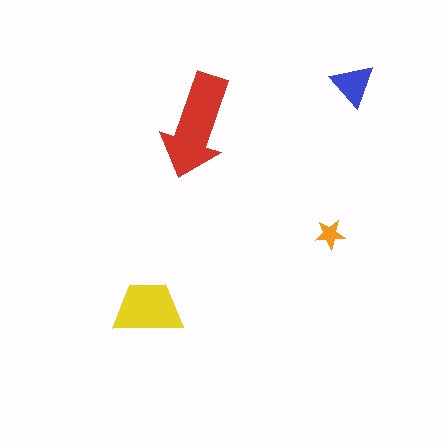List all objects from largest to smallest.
The red arrow, the yellow trapezoid, the blue triangle, the orange star.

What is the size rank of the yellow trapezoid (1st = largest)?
2nd.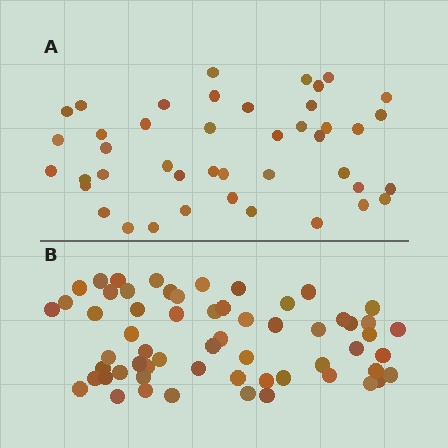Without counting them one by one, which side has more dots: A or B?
Region B (the bottom region) has more dots.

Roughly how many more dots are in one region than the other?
Region B has approximately 15 more dots than region A.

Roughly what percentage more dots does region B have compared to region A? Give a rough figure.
About 40% more.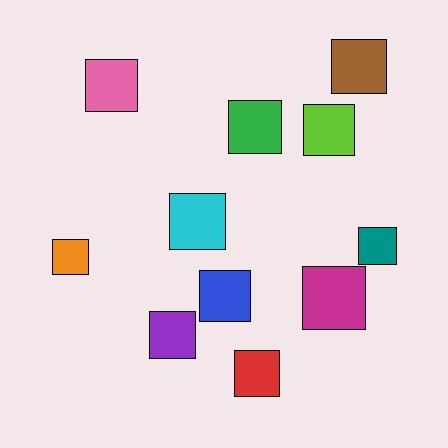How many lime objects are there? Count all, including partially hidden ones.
There is 1 lime object.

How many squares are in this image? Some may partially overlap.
There are 11 squares.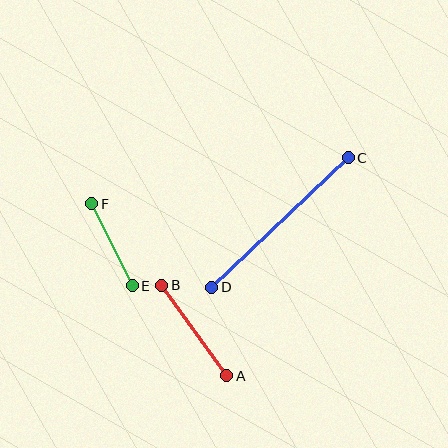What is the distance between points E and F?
The distance is approximately 91 pixels.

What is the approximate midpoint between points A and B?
The midpoint is at approximately (194, 330) pixels.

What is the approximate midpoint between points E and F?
The midpoint is at approximately (112, 245) pixels.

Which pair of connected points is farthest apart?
Points C and D are farthest apart.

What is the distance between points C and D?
The distance is approximately 188 pixels.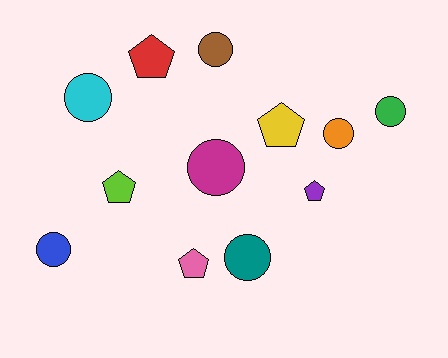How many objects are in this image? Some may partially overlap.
There are 12 objects.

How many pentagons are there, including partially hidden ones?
There are 5 pentagons.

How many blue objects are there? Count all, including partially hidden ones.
There is 1 blue object.